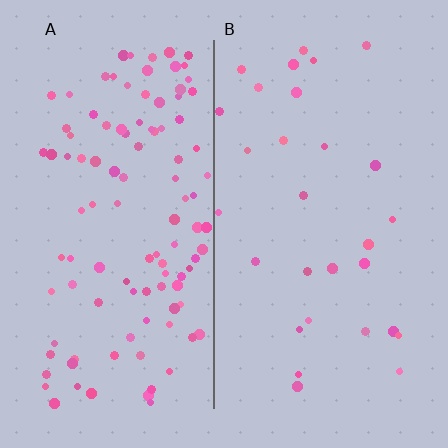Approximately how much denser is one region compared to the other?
Approximately 3.7× — region A over region B.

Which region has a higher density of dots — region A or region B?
A (the left).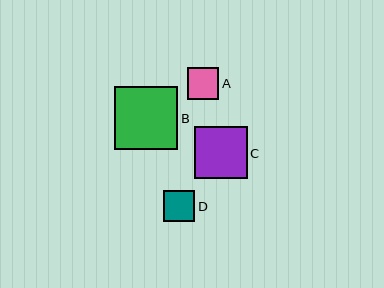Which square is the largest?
Square B is the largest with a size of approximately 64 pixels.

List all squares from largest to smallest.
From largest to smallest: B, C, A, D.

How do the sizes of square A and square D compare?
Square A and square D are approximately the same size.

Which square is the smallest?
Square D is the smallest with a size of approximately 31 pixels.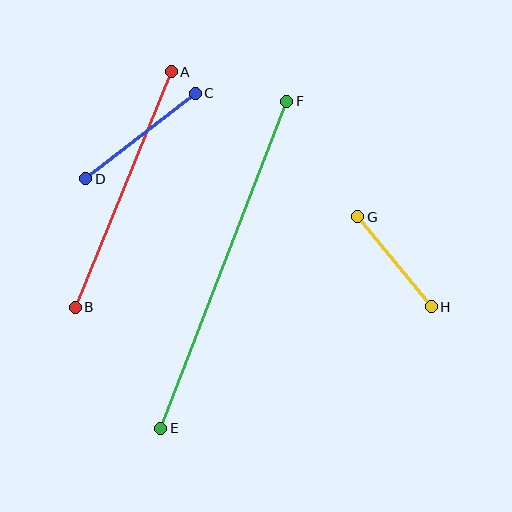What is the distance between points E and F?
The distance is approximately 350 pixels.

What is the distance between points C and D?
The distance is approximately 139 pixels.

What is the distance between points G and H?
The distance is approximately 116 pixels.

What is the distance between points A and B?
The distance is approximately 254 pixels.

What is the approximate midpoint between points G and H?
The midpoint is at approximately (394, 262) pixels.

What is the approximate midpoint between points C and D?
The midpoint is at approximately (140, 136) pixels.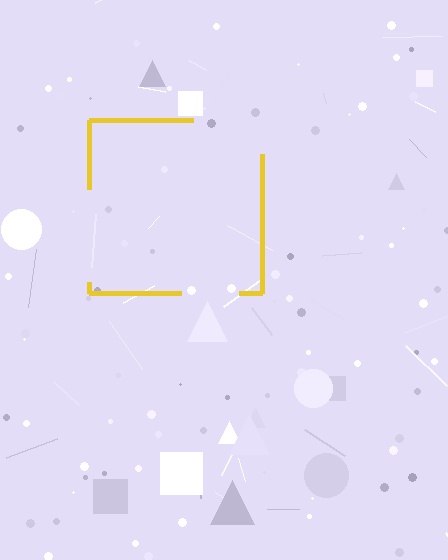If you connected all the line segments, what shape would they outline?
They would outline a square.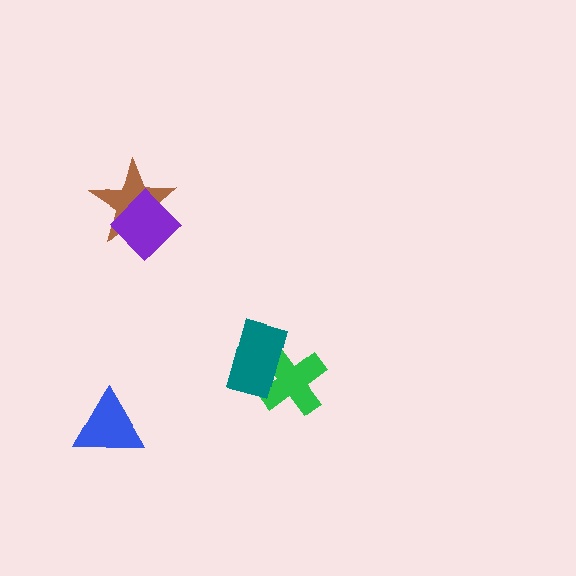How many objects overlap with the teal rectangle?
1 object overlaps with the teal rectangle.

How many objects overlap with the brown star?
1 object overlaps with the brown star.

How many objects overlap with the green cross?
1 object overlaps with the green cross.